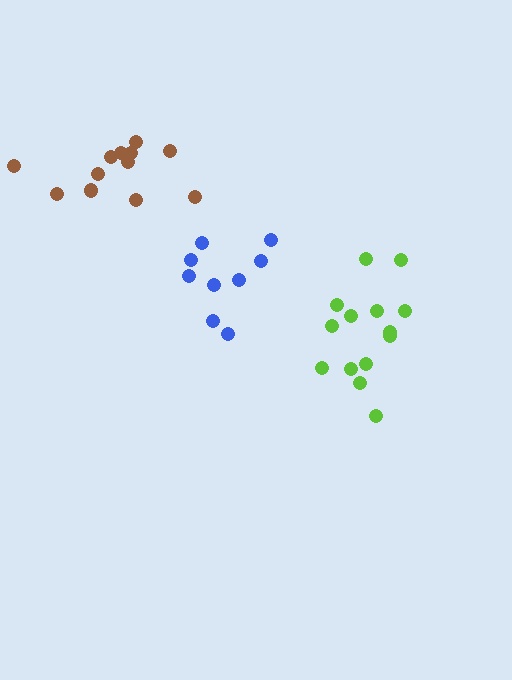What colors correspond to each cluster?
The clusters are colored: brown, blue, lime.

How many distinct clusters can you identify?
There are 3 distinct clusters.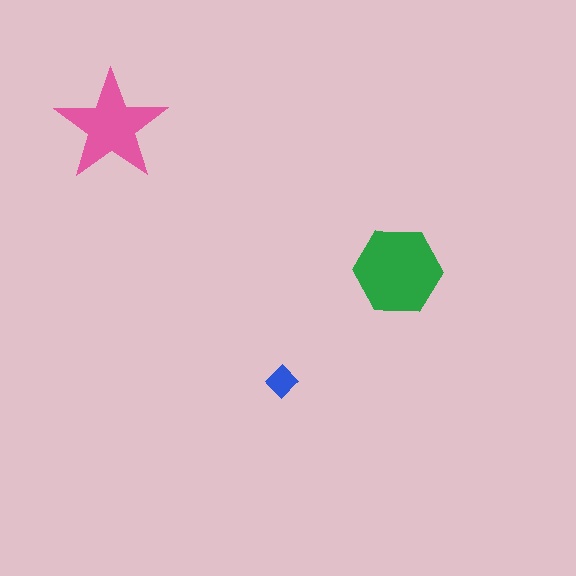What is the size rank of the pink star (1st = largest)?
2nd.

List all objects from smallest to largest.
The blue diamond, the pink star, the green hexagon.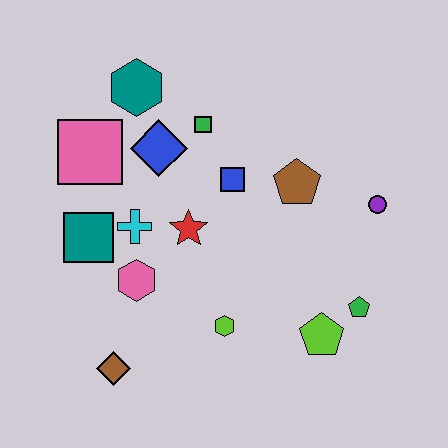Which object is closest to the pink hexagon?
The cyan cross is closest to the pink hexagon.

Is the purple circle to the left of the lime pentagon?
No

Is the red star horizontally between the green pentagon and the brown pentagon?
No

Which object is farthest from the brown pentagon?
The brown diamond is farthest from the brown pentagon.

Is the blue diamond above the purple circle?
Yes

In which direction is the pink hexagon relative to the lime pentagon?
The pink hexagon is to the left of the lime pentagon.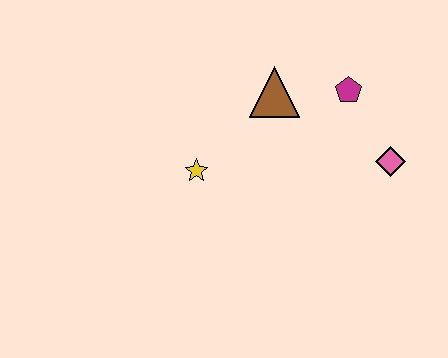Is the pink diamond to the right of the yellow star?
Yes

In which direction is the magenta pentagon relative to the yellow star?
The magenta pentagon is to the right of the yellow star.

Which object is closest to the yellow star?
The brown triangle is closest to the yellow star.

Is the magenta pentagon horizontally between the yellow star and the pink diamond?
Yes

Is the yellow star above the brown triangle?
No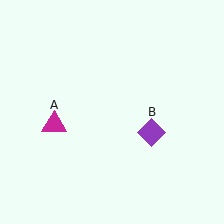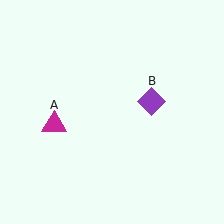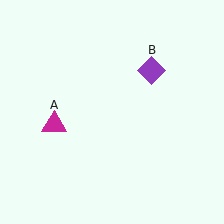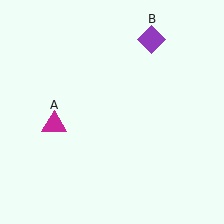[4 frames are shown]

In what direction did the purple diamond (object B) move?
The purple diamond (object B) moved up.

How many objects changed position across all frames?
1 object changed position: purple diamond (object B).